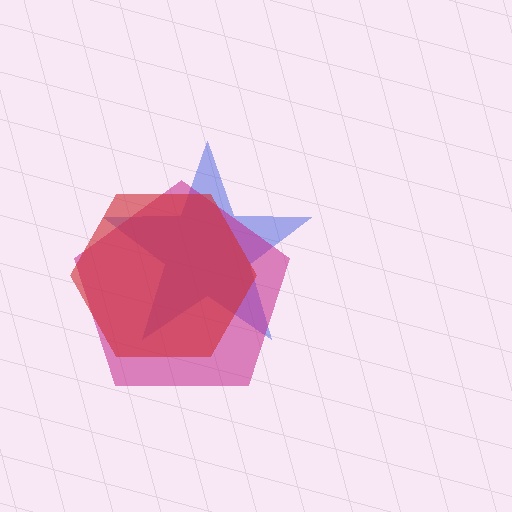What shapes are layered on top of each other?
The layered shapes are: a blue star, a magenta pentagon, a red hexagon.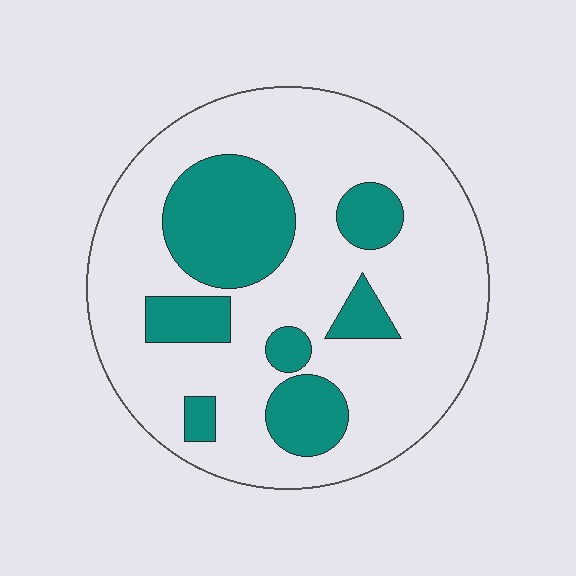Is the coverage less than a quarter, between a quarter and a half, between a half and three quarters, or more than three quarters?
Between a quarter and a half.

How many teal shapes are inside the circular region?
7.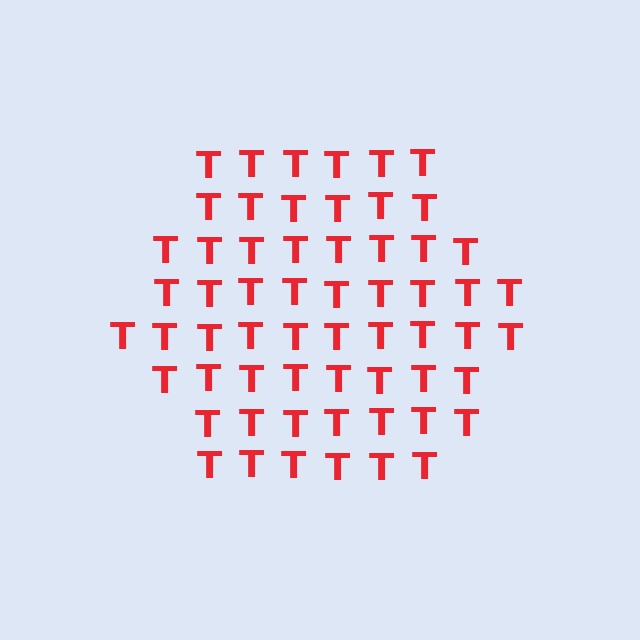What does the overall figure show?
The overall figure shows a hexagon.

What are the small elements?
The small elements are letter T's.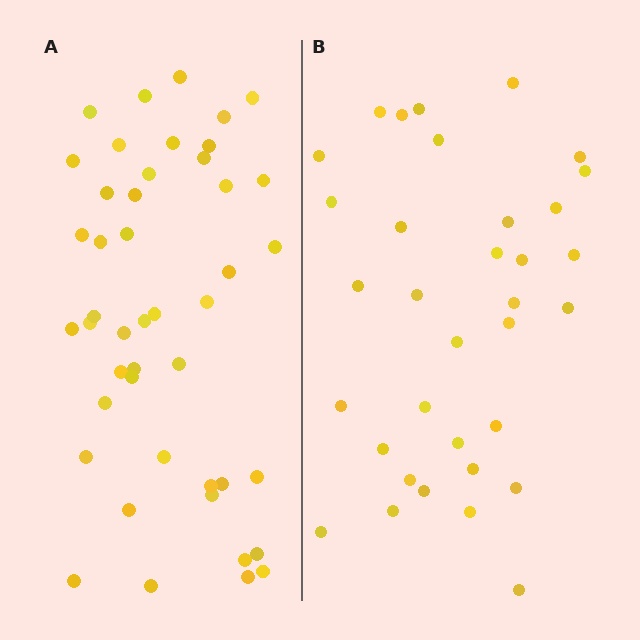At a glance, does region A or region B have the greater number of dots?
Region A (the left region) has more dots.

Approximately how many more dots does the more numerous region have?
Region A has roughly 12 or so more dots than region B.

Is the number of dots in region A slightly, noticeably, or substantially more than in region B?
Region A has noticeably more, but not dramatically so. The ratio is roughly 1.3 to 1.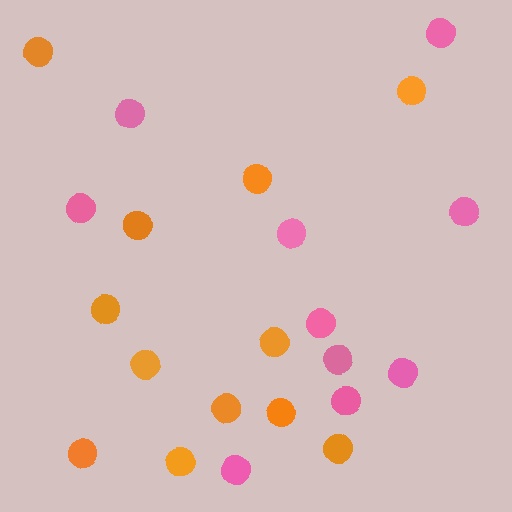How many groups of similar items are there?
There are 2 groups: one group of pink circles (10) and one group of orange circles (12).